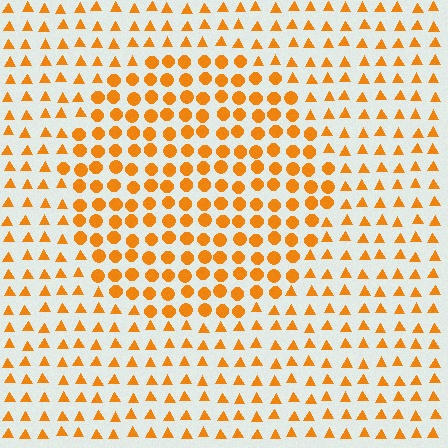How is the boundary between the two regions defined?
The boundary is defined by a change in element shape: circles inside vs. triangles outside. All elements share the same color and spacing.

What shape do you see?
I see a circle.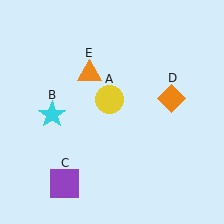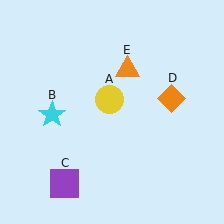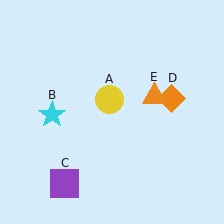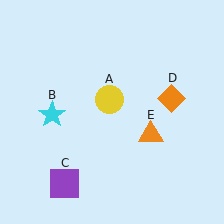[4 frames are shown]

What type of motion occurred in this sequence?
The orange triangle (object E) rotated clockwise around the center of the scene.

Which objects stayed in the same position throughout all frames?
Yellow circle (object A) and cyan star (object B) and purple square (object C) and orange diamond (object D) remained stationary.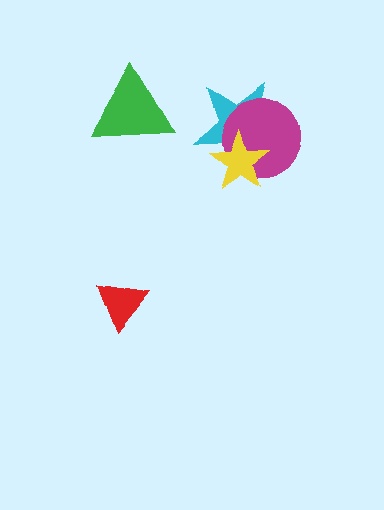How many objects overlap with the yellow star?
2 objects overlap with the yellow star.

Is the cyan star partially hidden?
Yes, it is partially covered by another shape.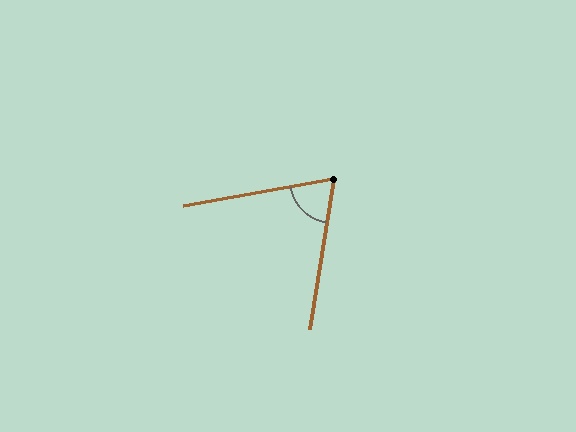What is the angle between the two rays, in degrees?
Approximately 71 degrees.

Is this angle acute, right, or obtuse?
It is acute.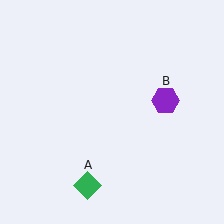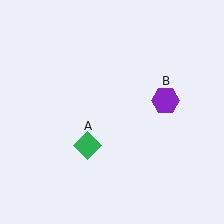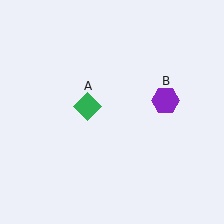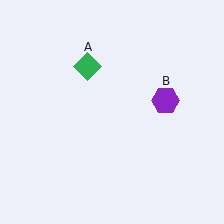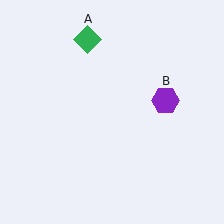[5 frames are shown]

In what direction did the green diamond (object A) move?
The green diamond (object A) moved up.